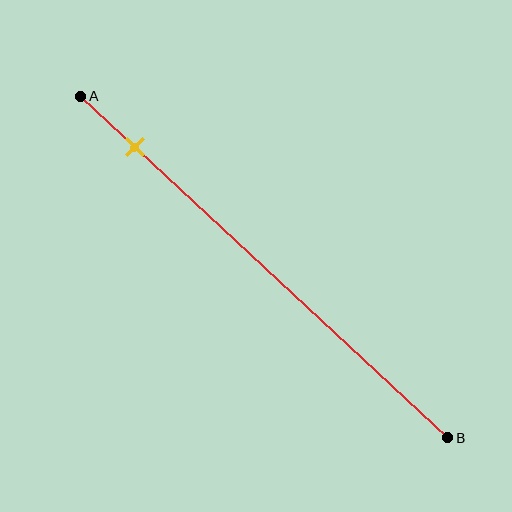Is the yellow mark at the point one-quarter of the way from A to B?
No, the mark is at about 15% from A, not at the 25% one-quarter point.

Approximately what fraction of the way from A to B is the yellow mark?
The yellow mark is approximately 15% of the way from A to B.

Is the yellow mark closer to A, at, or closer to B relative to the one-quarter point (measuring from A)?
The yellow mark is closer to point A than the one-quarter point of segment AB.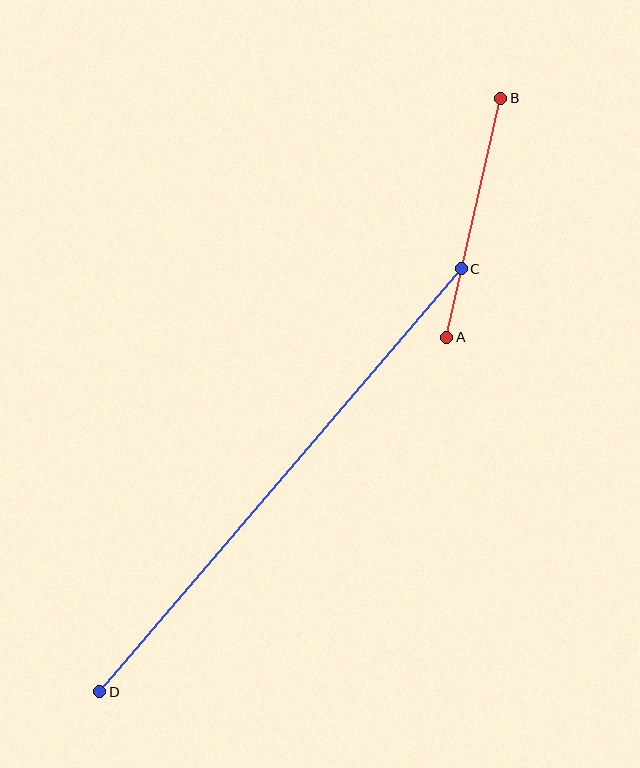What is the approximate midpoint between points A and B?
The midpoint is at approximately (474, 218) pixels.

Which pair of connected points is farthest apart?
Points C and D are farthest apart.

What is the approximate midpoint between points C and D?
The midpoint is at approximately (280, 480) pixels.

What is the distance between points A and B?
The distance is approximately 245 pixels.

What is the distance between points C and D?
The distance is approximately 556 pixels.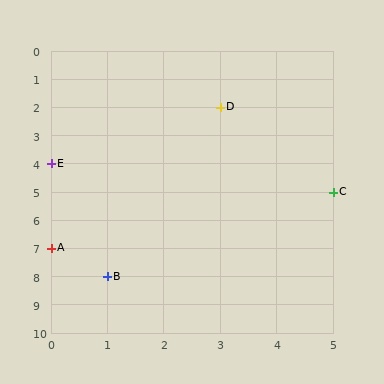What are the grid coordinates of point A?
Point A is at grid coordinates (0, 7).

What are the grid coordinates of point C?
Point C is at grid coordinates (5, 5).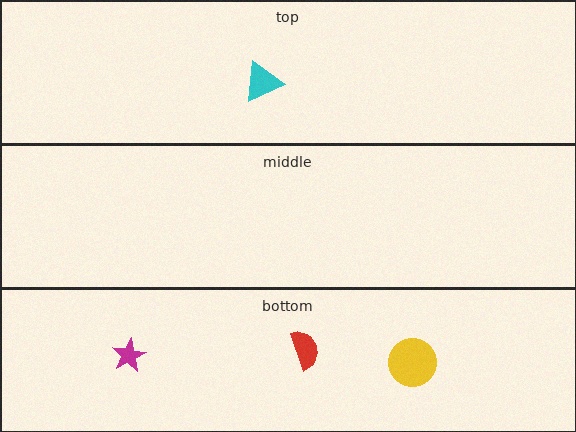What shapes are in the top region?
The cyan triangle.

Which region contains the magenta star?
The bottom region.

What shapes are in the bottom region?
The yellow circle, the magenta star, the red semicircle.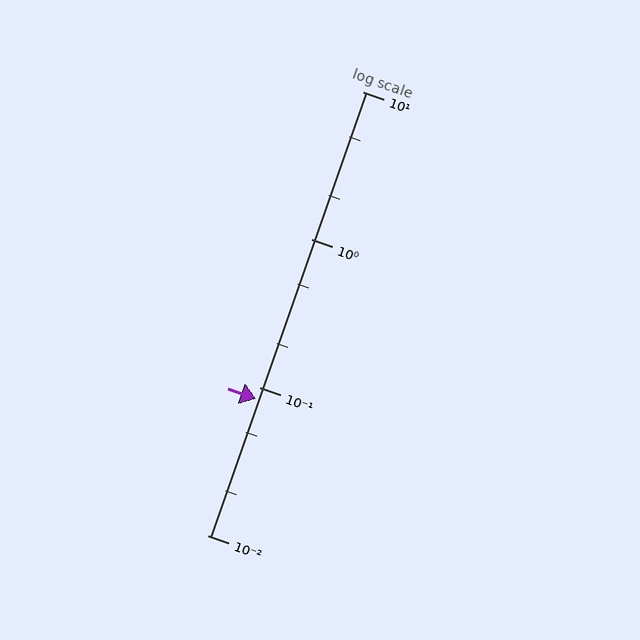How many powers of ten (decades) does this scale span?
The scale spans 3 decades, from 0.01 to 10.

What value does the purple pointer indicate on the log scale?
The pointer indicates approximately 0.084.